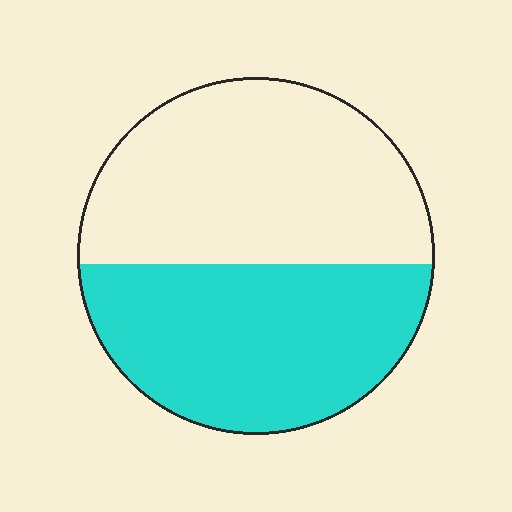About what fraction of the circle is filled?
About one half (1/2).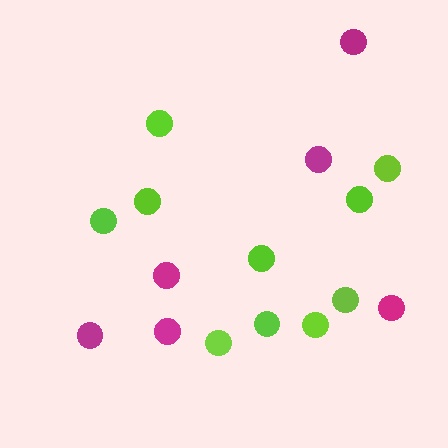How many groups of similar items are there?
There are 2 groups: one group of magenta circles (6) and one group of lime circles (10).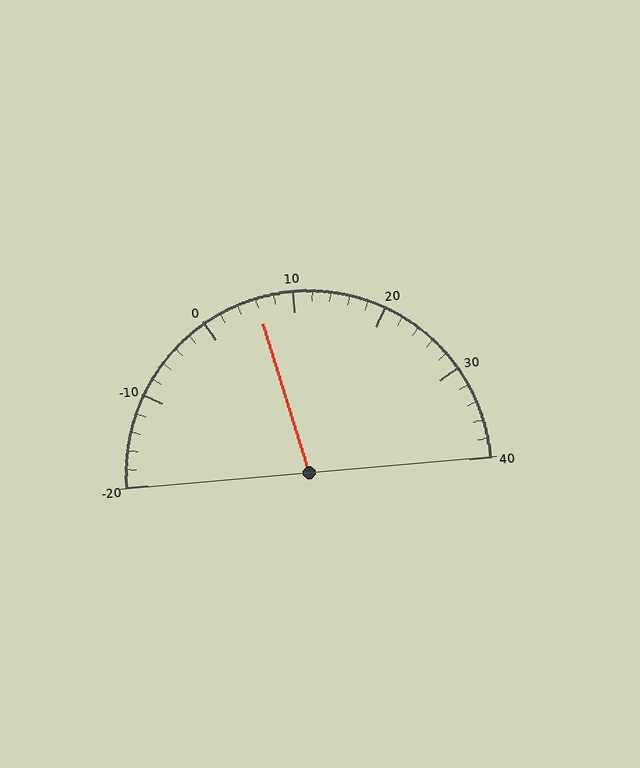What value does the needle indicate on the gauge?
The needle indicates approximately 6.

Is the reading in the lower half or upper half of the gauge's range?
The reading is in the lower half of the range (-20 to 40).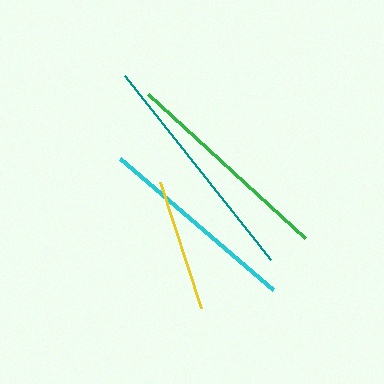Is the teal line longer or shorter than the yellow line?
The teal line is longer than the yellow line.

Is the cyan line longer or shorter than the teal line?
The teal line is longer than the cyan line.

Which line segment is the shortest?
The yellow line is the shortest at approximately 133 pixels.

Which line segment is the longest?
The teal line is the longest at approximately 234 pixels.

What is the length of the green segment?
The green segment is approximately 213 pixels long.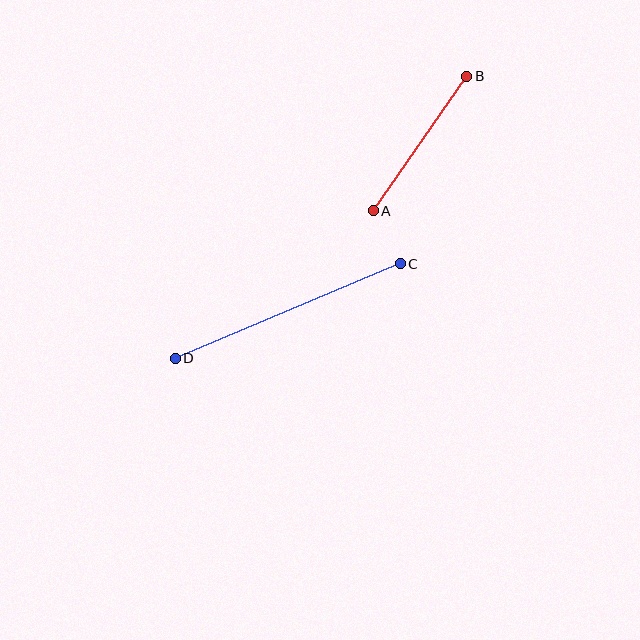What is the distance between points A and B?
The distance is approximately 164 pixels.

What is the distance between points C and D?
The distance is approximately 244 pixels.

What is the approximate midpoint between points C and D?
The midpoint is at approximately (288, 311) pixels.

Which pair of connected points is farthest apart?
Points C and D are farthest apart.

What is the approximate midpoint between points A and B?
The midpoint is at approximately (420, 144) pixels.